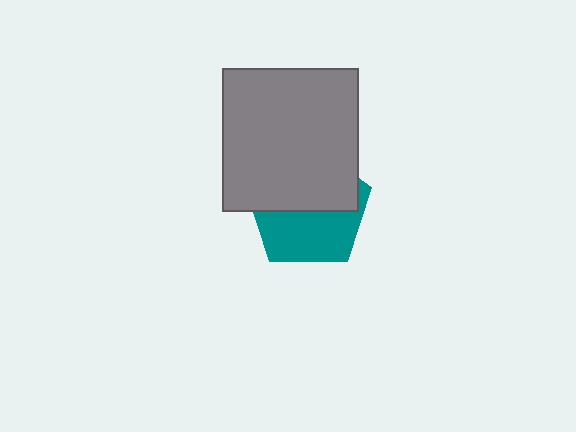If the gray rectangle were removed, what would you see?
You would see the complete teal pentagon.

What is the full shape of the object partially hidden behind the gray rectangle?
The partially hidden object is a teal pentagon.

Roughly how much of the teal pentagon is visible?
About half of it is visible (roughly 48%).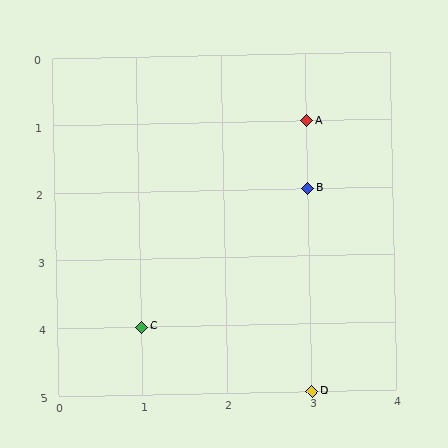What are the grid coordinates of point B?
Point B is at grid coordinates (3, 2).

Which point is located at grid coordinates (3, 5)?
Point D is at (3, 5).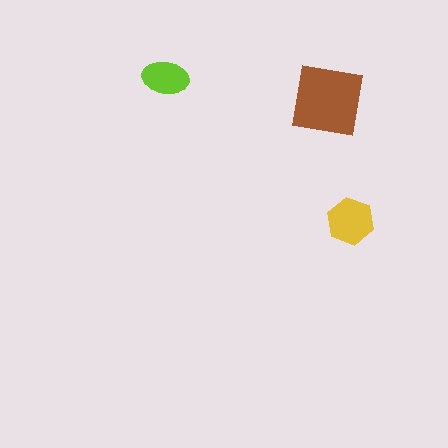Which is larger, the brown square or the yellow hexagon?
The brown square.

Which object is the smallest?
The lime ellipse.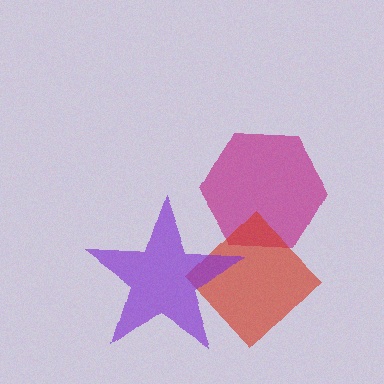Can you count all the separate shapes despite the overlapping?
Yes, there are 3 separate shapes.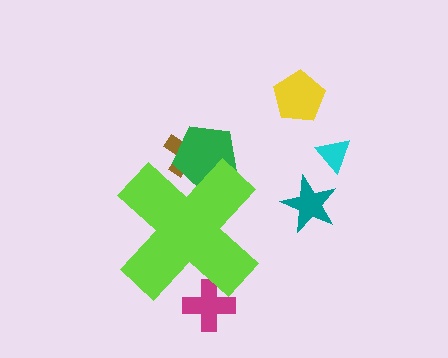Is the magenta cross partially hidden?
Yes, the magenta cross is partially hidden behind the lime cross.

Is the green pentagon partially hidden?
Yes, the green pentagon is partially hidden behind the lime cross.